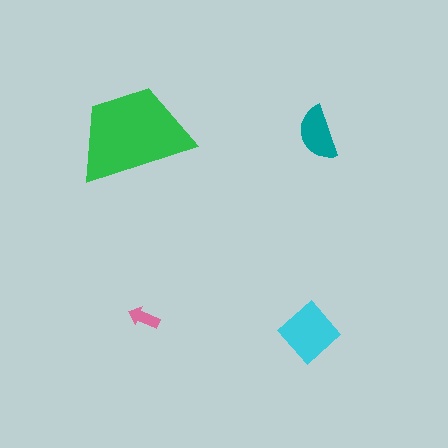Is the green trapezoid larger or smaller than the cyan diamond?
Larger.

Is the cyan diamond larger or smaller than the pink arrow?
Larger.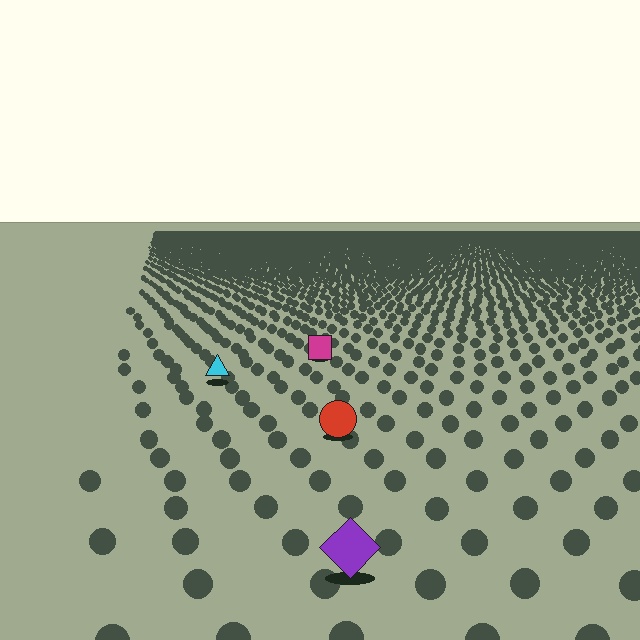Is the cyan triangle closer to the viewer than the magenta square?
Yes. The cyan triangle is closer — you can tell from the texture gradient: the ground texture is coarser near it.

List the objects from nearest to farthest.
From nearest to farthest: the purple diamond, the red circle, the cyan triangle, the magenta square.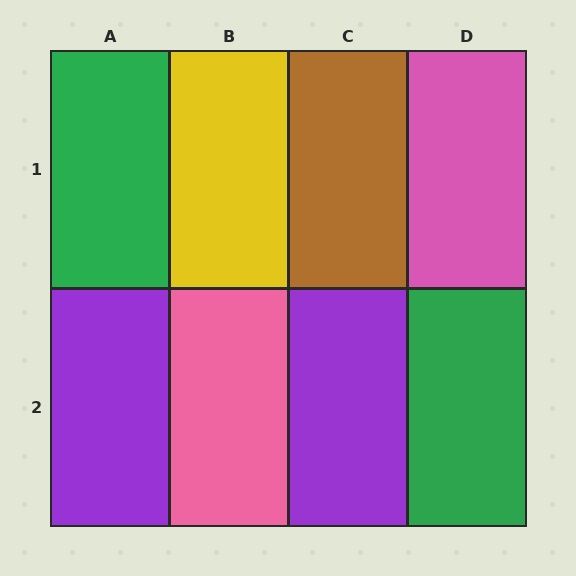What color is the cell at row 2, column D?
Green.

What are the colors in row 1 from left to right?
Green, yellow, brown, pink.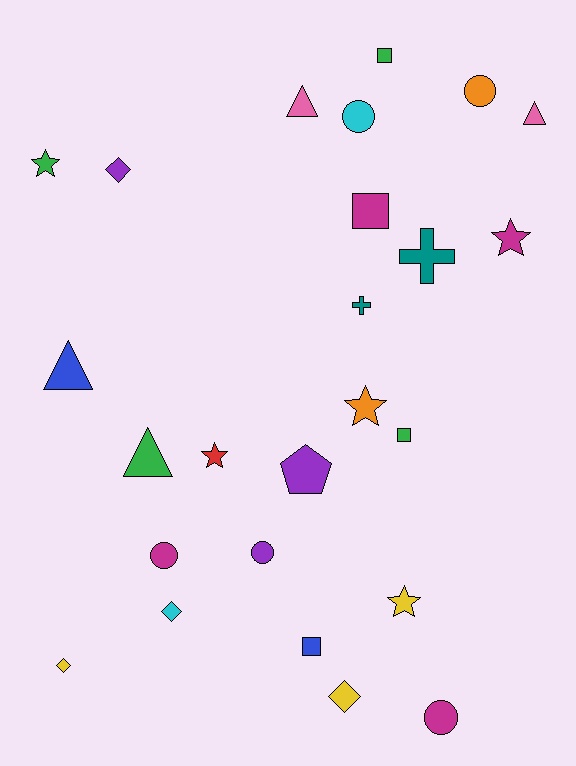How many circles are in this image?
There are 5 circles.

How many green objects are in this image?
There are 4 green objects.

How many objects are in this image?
There are 25 objects.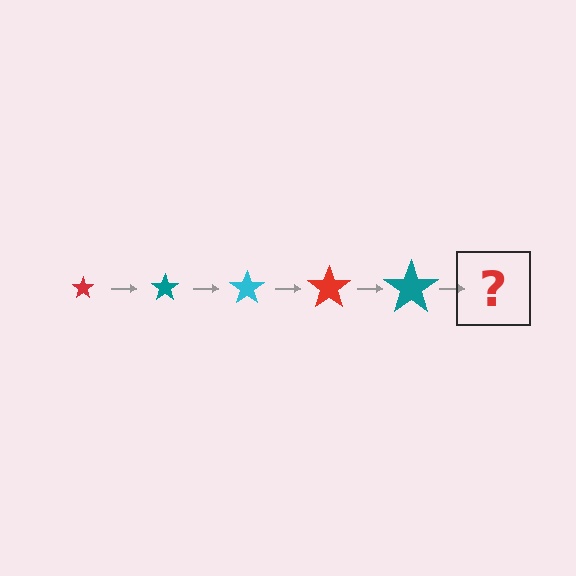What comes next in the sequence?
The next element should be a cyan star, larger than the previous one.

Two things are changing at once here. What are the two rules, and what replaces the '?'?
The two rules are that the star grows larger each step and the color cycles through red, teal, and cyan. The '?' should be a cyan star, larger than the previous one.